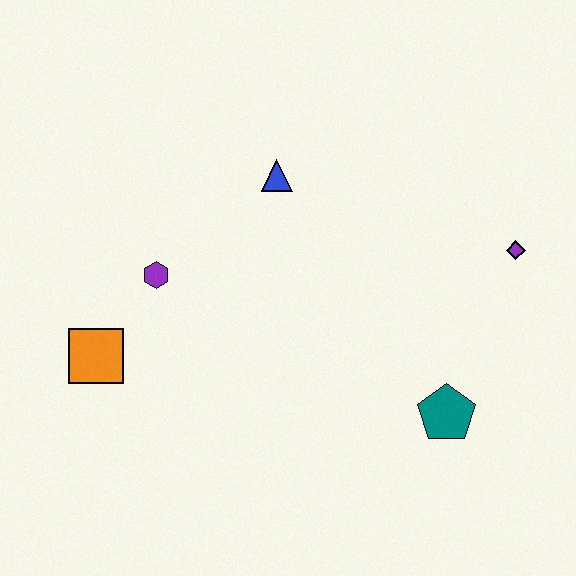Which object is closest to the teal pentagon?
The purple diamond is closest to the teal pentagon.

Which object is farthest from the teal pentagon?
The orange square is farthest from the teal pentagon.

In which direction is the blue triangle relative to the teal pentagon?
The blue triangle is above the teal pentagon.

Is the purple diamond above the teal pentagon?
Yes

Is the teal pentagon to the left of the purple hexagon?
No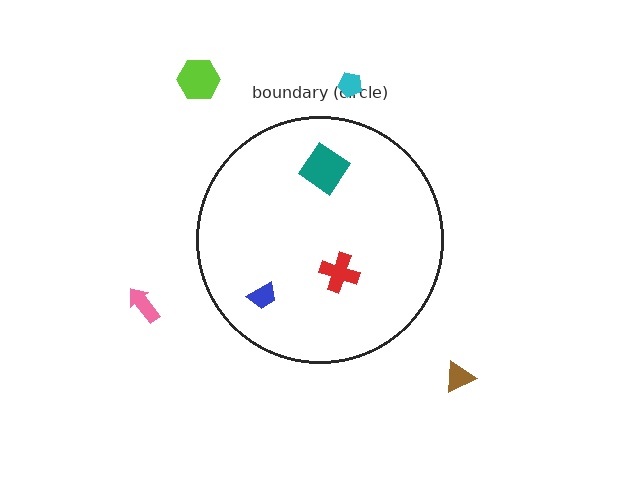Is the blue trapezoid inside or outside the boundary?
Inside.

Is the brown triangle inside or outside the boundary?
Outside.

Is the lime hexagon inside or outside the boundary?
Outside.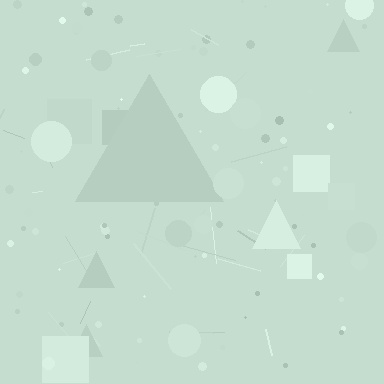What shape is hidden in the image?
A triangle is hidden in the image.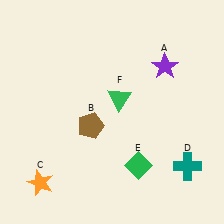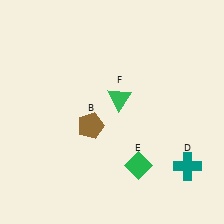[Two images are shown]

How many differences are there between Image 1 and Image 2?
There are 2 differences between the two images.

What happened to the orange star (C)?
The orange star (C) was removed in Image 2. It was in the bottom-left area of Image 1.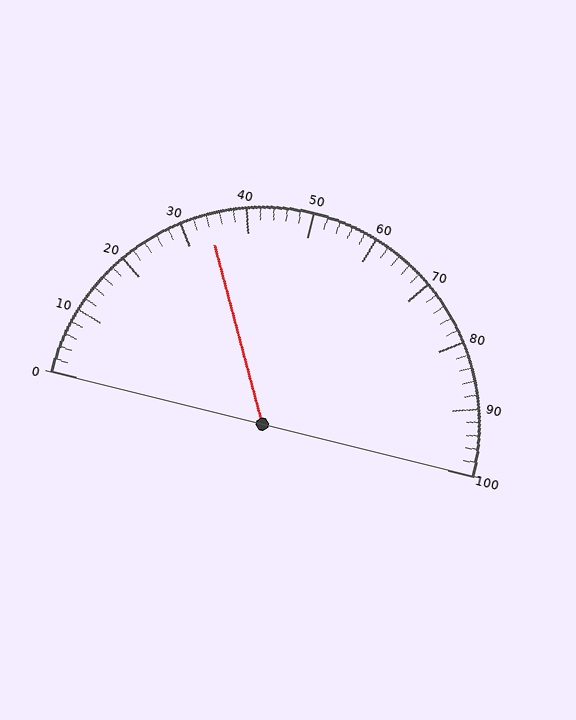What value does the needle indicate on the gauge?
The needle indicates approximately 34.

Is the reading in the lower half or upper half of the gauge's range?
The reading is in the lower half of the range (0 to 100).